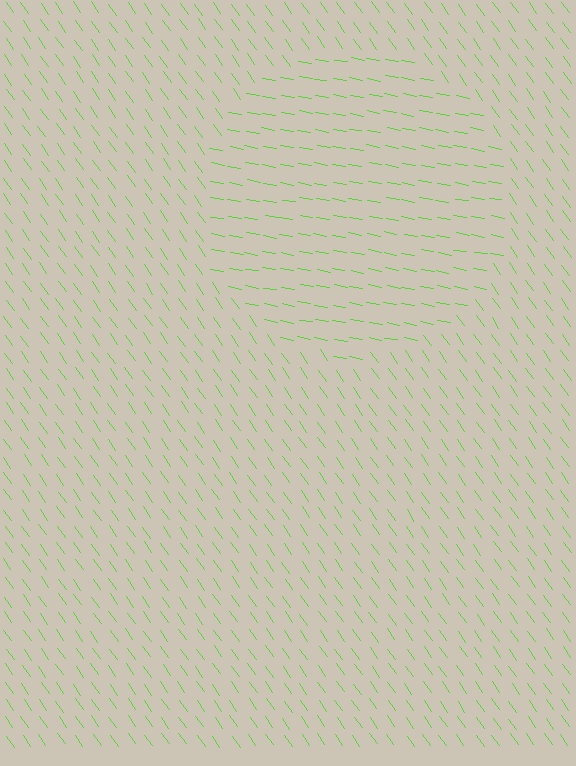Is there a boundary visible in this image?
Yes, there is a texture boundary formed by a change in line orientation.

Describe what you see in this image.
The image is filled with small lime line segments. A circle region in the image has lines oriented differently from the surrounding lines, creating a visible texture boundary.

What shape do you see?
I see a circle.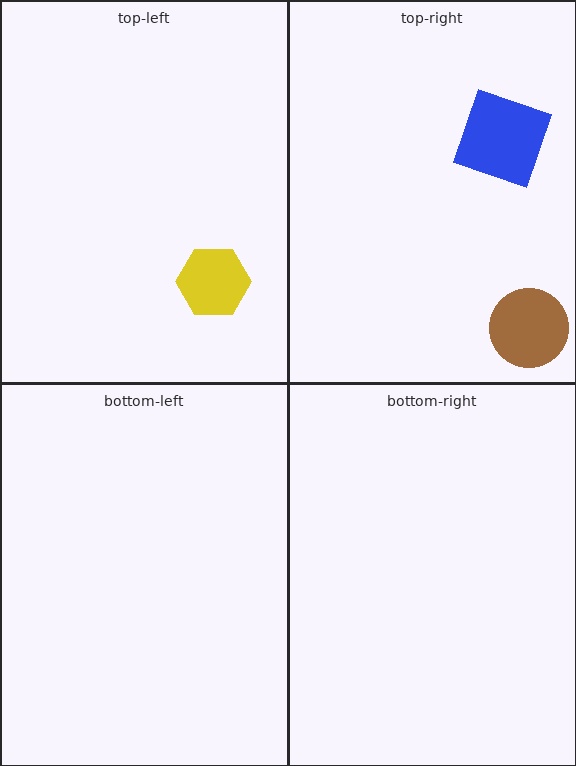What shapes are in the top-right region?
The brown circle, the blue square.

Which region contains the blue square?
The top-right region.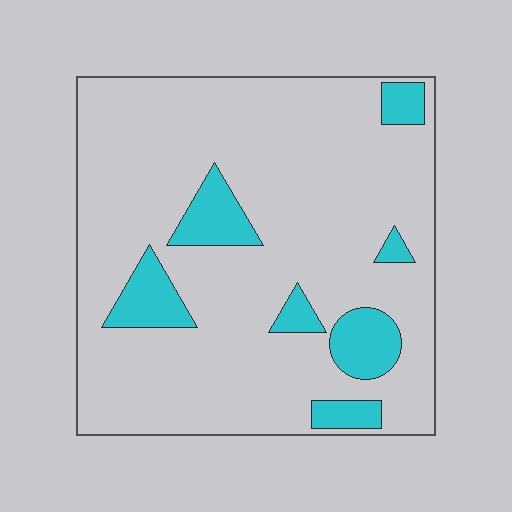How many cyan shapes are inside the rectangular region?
7.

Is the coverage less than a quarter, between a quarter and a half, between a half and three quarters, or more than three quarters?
Less than a quarter.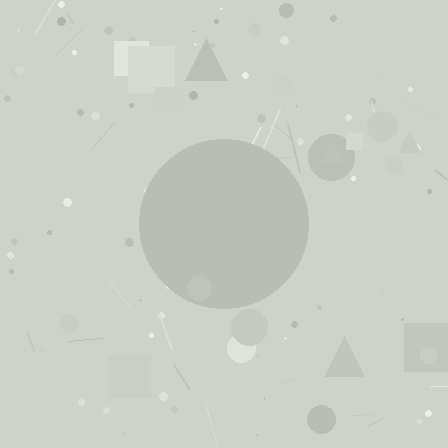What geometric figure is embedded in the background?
A circle is embedded in the background.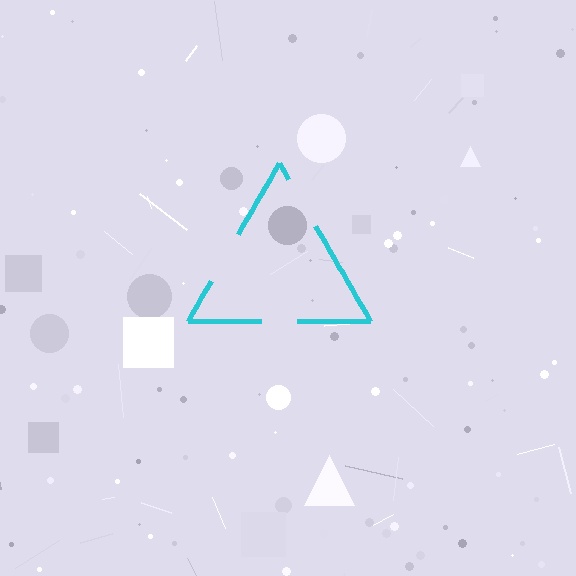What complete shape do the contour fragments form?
The contour fragments form a triangle.